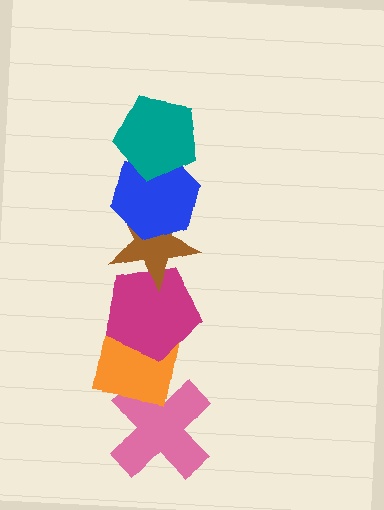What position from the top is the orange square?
The orange square is 5th from the top.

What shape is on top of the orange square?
The magenta pentagon is on top of the orange square.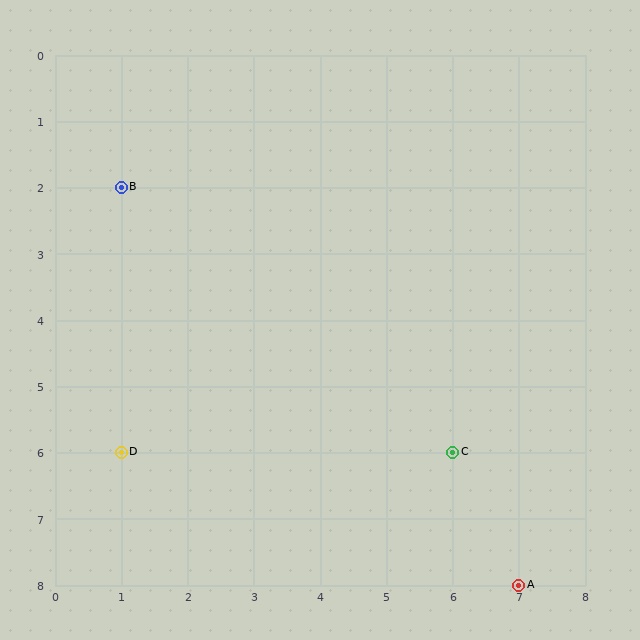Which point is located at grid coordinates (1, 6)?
Point D is at (1, 6).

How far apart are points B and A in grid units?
Points B and A are 6 columns and 6 rows apart (about 8.5 grid units diagonally).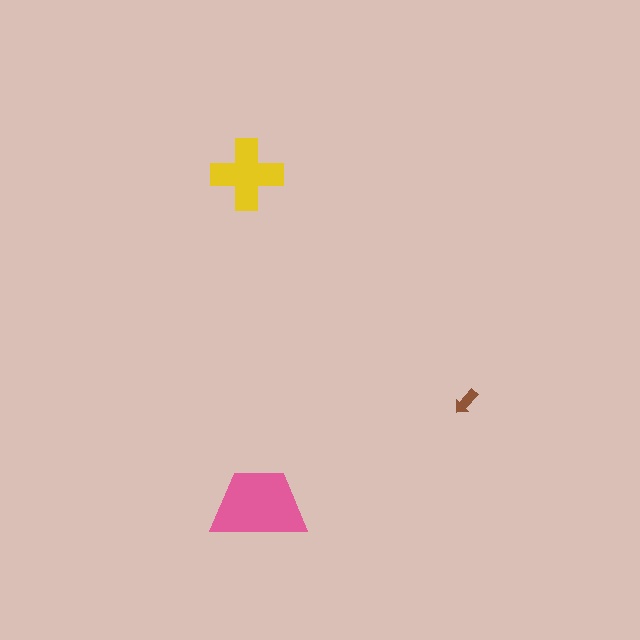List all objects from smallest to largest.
The brown arrow, the yellow cross, the pink trapezoid.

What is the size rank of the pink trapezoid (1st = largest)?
1st.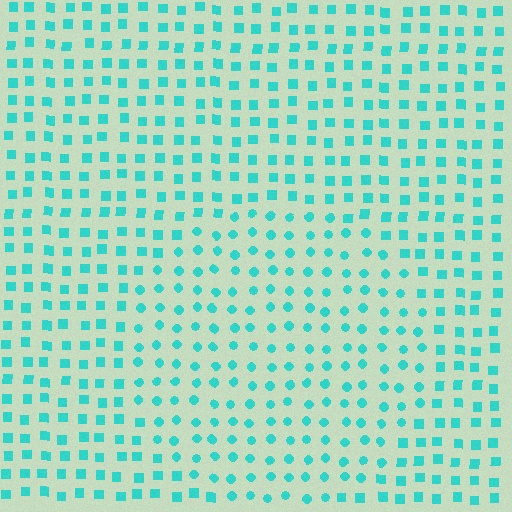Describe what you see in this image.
The image is filled with small cyan elements arranged in a uniform grid. A circle-shaped region contains circles, while the surrounding area contains squares. The boundary is defined purely by the change in element shape.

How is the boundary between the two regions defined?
The boundary is defined by a change in element shape: circles inside vs. squares outside. All elements share the same color and spacing.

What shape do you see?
I see a circle.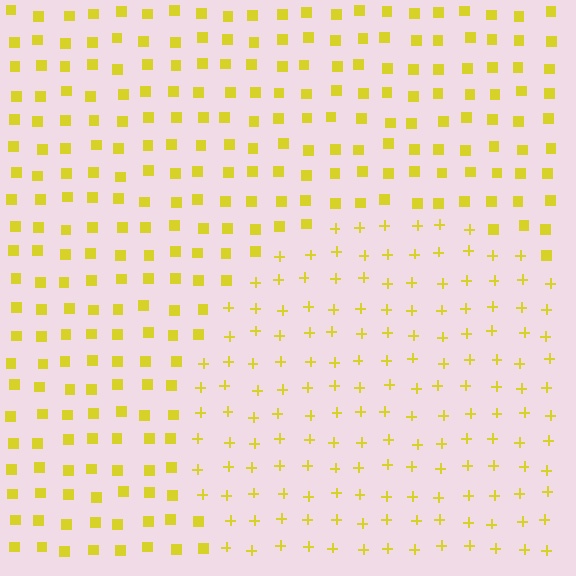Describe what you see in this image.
The image is filled with small yellow elements arranged in a uniform grid. A circle-shaped region contains plus signs, while the surrounding area contains squares. The boundary is defined purely by the change in element shape.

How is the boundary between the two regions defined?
The boundary is defined by a change in element shape: plus signs inside vs. squares outside. All elements share the same color and spacing.